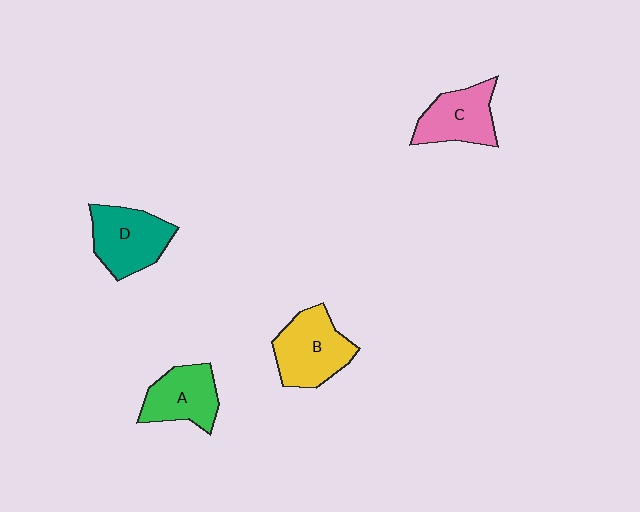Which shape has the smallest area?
Shape A (green).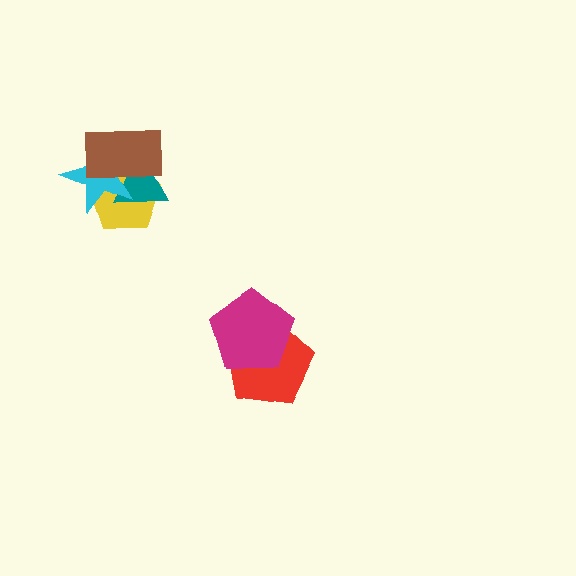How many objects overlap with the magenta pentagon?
1 object overlaps with the magenta pentagon.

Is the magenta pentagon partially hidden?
No, no other shape covers it.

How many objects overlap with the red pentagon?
1 object overlaps with the red pentagon.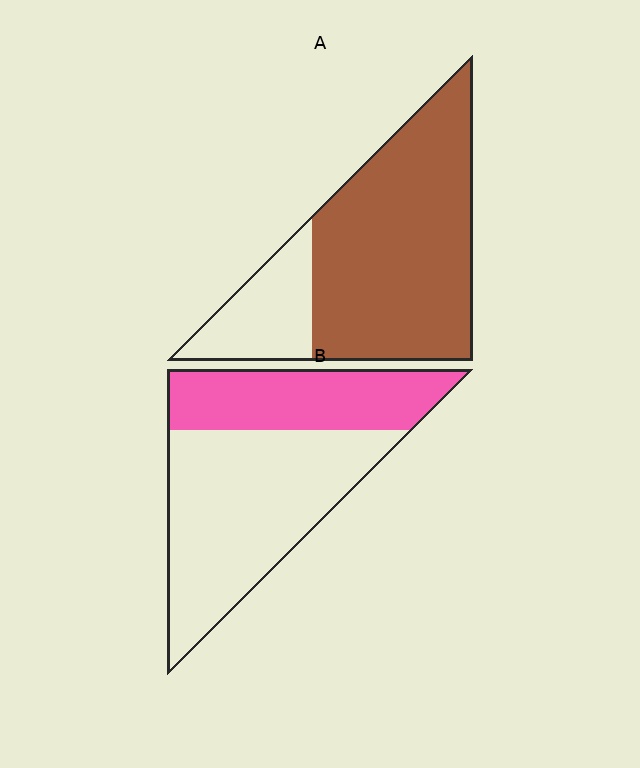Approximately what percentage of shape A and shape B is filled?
A is approximately 75% and B is approximately 35%.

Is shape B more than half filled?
No.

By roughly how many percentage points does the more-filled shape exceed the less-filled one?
By roughly 40 percentage points (A over B).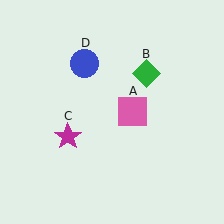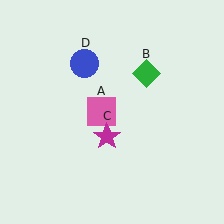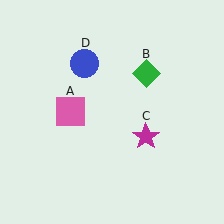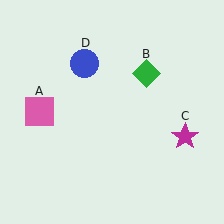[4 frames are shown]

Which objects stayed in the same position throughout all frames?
Green diamond (object B) and blue circle (object D) remained stationary.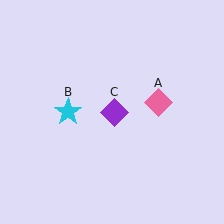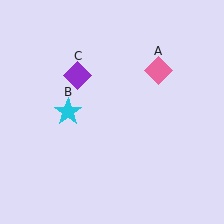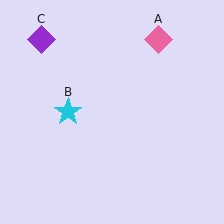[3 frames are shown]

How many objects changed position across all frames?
2 objects changed position: pink diamond (object A), purple diamond (object C).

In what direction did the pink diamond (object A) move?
The pink diamond (object A) moved up.